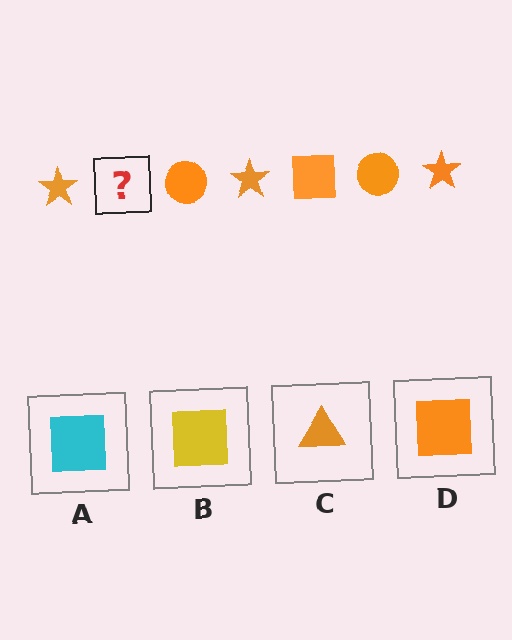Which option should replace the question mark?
Option D.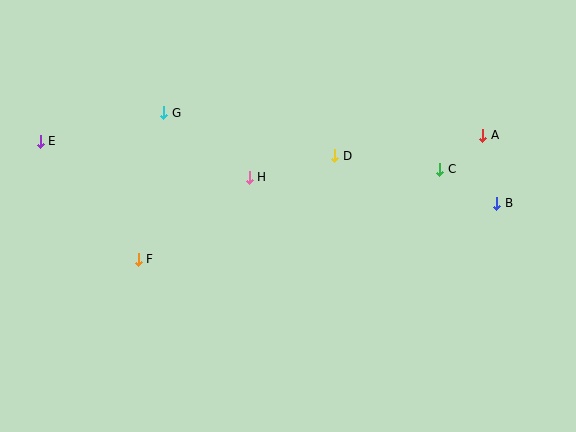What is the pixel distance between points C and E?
The distance between C and E is 401 pixels.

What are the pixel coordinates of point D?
Point D is at (335, 156).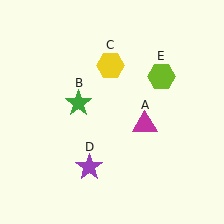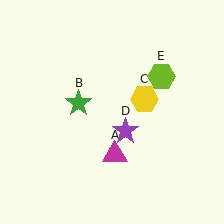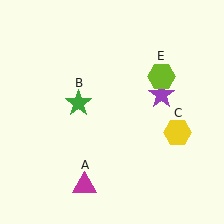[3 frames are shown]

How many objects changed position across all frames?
3 objects changed position: magenta triangle (object A), yellow hexagon (object C), purple star (object D).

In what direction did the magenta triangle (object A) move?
The magenta triangle (object A) moved down and to the left.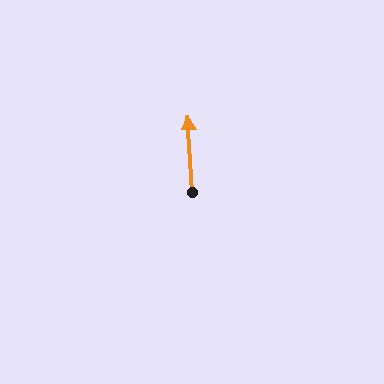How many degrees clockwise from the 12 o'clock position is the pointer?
Approximately 357 degrees.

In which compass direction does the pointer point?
North.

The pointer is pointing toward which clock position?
Roughly 12 o'clock.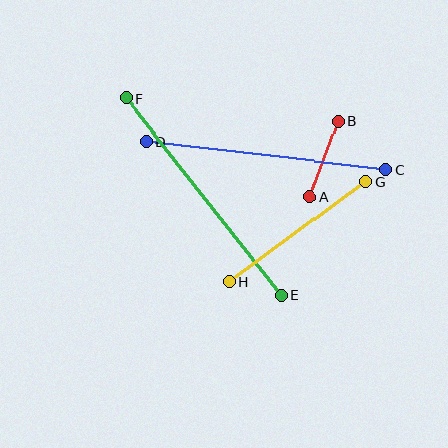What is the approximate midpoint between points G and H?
The midpoint is at approximately (297, 232) pixels.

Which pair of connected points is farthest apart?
Points E and F are farthest apart.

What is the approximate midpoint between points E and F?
The midpoint is at approximately (203, 197) pixels.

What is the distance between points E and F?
The distance is approximately 251 pixels.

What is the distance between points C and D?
The distance is approximately 241 pixels.